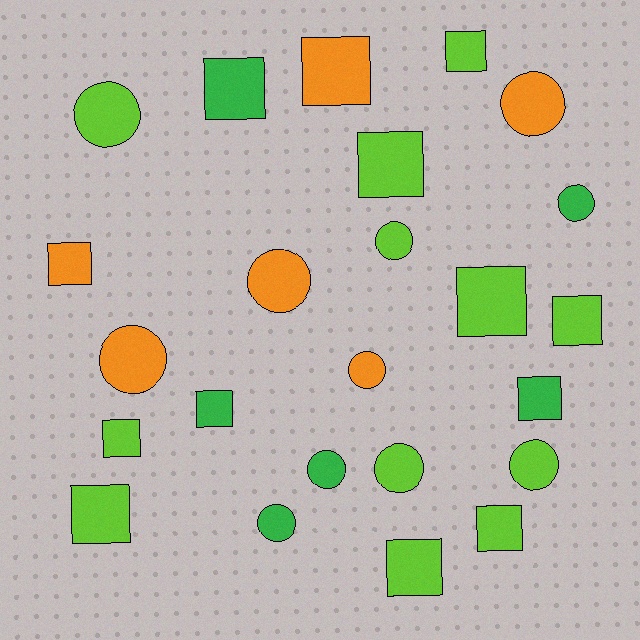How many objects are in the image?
There are 24 objects.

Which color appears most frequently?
Lime, with 12 objects.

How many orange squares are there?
There are 2 orange squares.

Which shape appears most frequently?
Square, with 13 objects.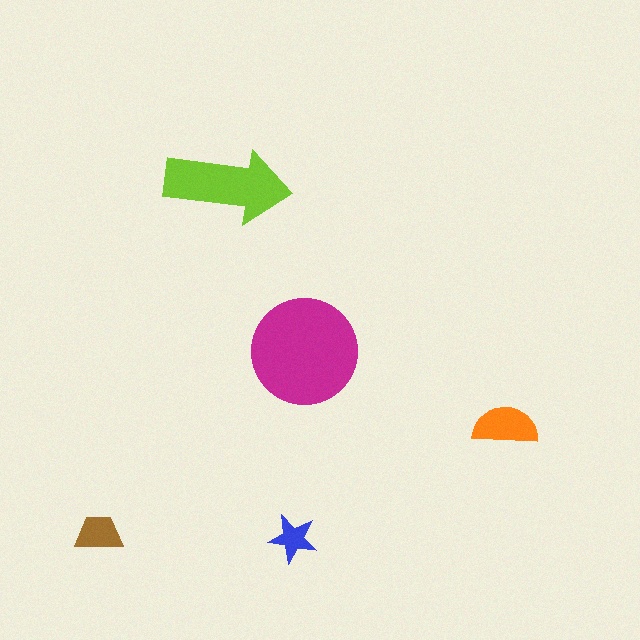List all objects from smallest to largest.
The blue star, the brown trapezoid, the orange semicircle, the lime arrow, the magenta circle.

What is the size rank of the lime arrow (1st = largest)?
2nd.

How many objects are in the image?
There are 5 objects in the image.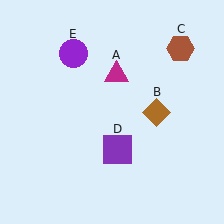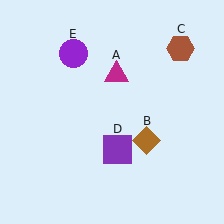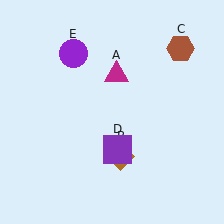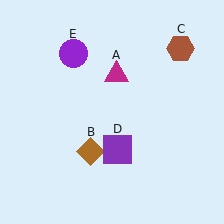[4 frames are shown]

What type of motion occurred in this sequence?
The brown diamond (object B) rotated clockwise around the center of the scene.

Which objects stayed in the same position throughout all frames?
Magenta triangle (object A) and brown hexagon (object C) and purple square (object D) and purple circle (object E) remained stationary.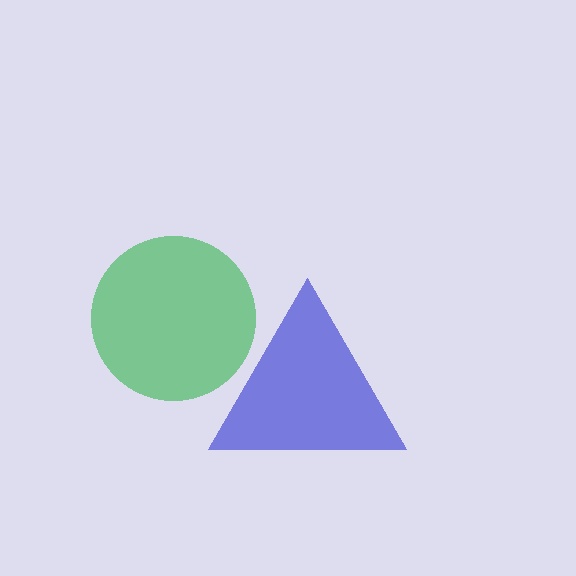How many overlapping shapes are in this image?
There are 2 overlapping shapes in the image.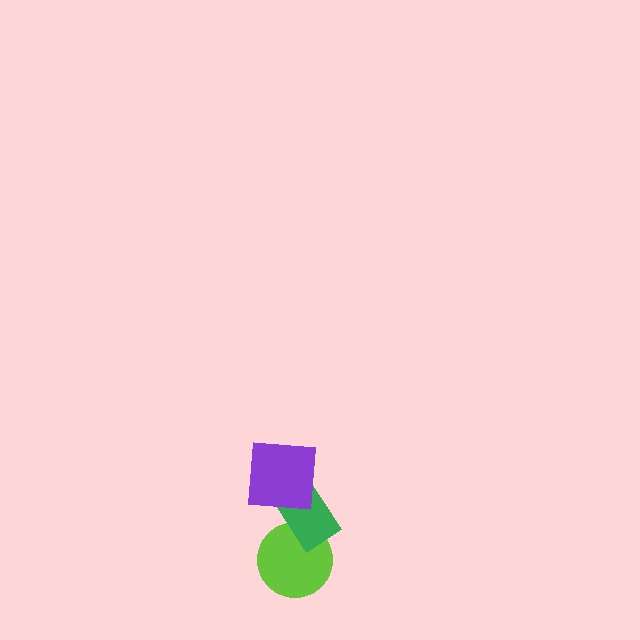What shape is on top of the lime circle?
The green rectangle is on top of the lime circle.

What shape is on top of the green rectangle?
The purple square is on top of the green rectangle.